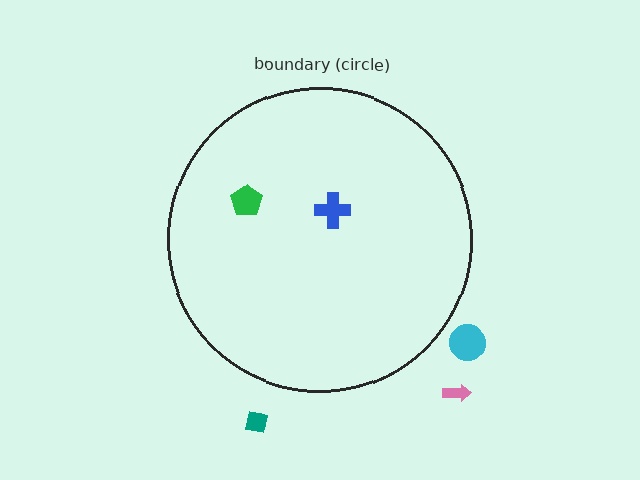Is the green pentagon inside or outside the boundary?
Inside.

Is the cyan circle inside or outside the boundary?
Outside.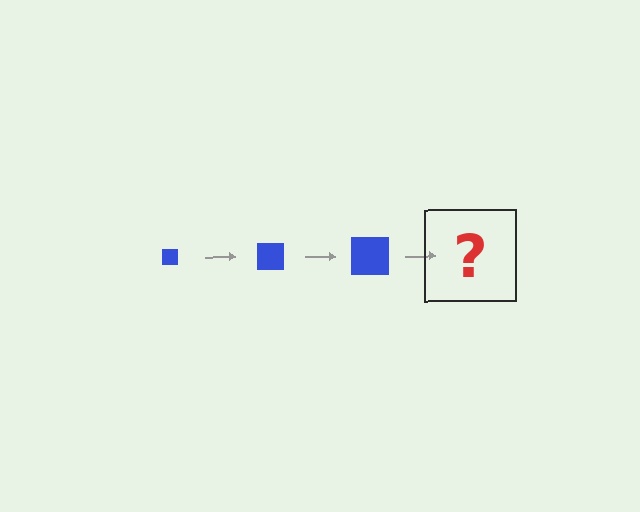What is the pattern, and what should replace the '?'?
The pattern is that the square gets progressively larger each step. The '?' should be a blue square, larger than the previous one.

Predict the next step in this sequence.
The next step is a blue square, larger than the previous one.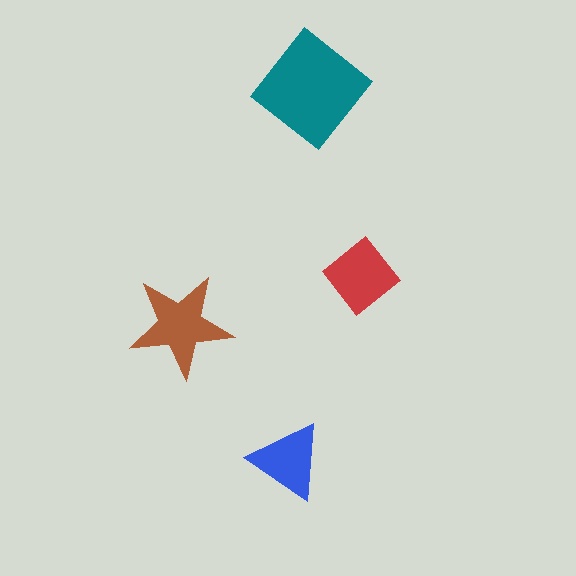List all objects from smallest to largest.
The blue triangle, the red diamond, the brown star, the teal diamond.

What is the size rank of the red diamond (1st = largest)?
3rd.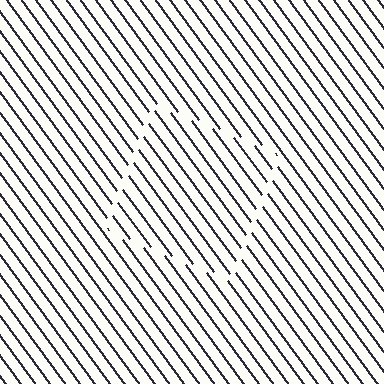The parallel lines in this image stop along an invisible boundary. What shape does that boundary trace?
An illusory square. The interior of the shape contains the same grating, shifted by half a period — the contour is defined by the phase discontinuity where line-ends from the inner and outer gratings abut.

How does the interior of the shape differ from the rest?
The interior of the shape contains the same grating, shifted by half a period — the contour is defined by the phase discontinuity where line-ends from the inner and outer gratings abut.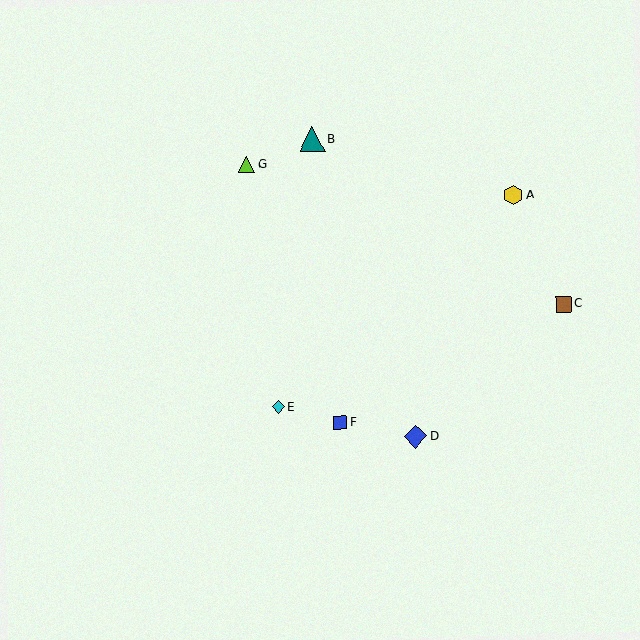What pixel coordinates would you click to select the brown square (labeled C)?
Click at (563, 304) to select the brown square C.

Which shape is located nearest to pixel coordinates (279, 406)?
The cyan diamond (labeled E) at (279, 407) is nearest to that location.